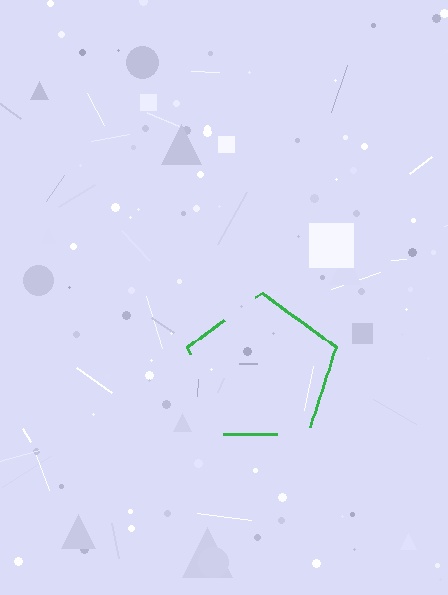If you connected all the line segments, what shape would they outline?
They would outline a pentagon.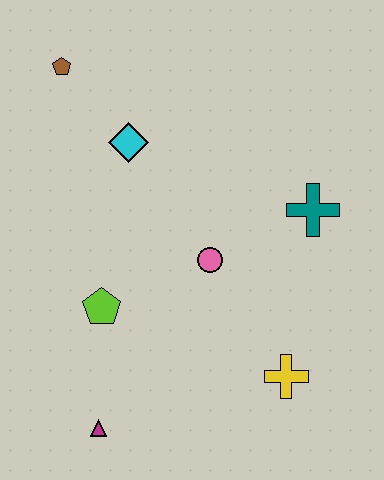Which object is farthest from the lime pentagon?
The brown pentagon is farthest from the lime pentagon.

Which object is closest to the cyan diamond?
The brown pentagon is closest to the cyan diamond.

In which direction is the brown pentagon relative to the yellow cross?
The brown pentagon is above the yellow cross.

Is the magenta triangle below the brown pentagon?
Yes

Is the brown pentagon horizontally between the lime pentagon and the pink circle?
No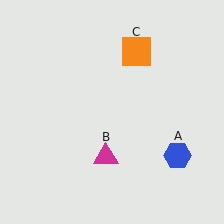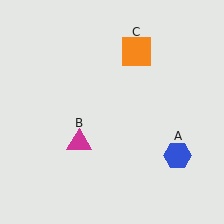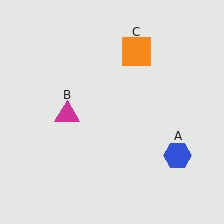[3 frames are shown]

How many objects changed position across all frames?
1 object changed position: magenta triangle (object B).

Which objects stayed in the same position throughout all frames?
Blue hexagon (object A) and orange square (object C) remained stationary.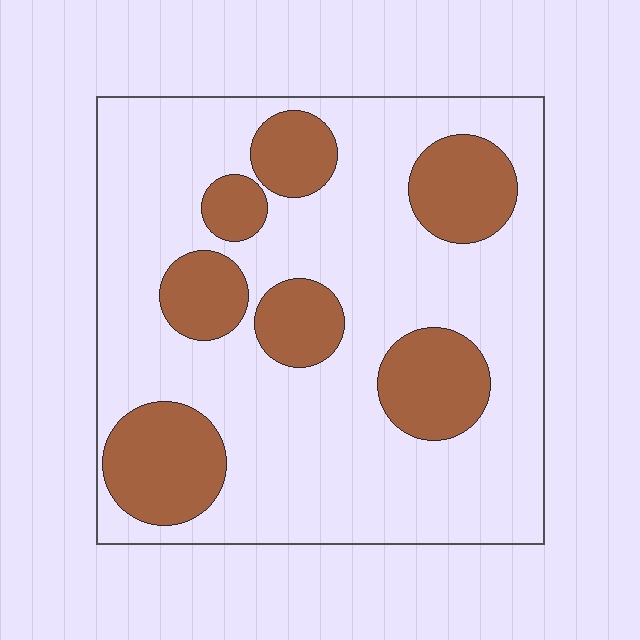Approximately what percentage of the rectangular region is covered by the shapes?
Approximately 25%.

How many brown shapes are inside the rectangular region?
7.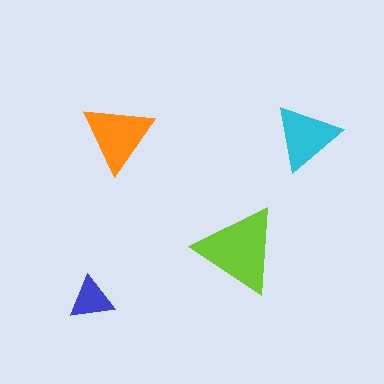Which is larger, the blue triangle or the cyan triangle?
The cyan one.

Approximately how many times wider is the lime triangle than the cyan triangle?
About 1.5 times wider.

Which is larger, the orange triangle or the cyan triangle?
The orange one.